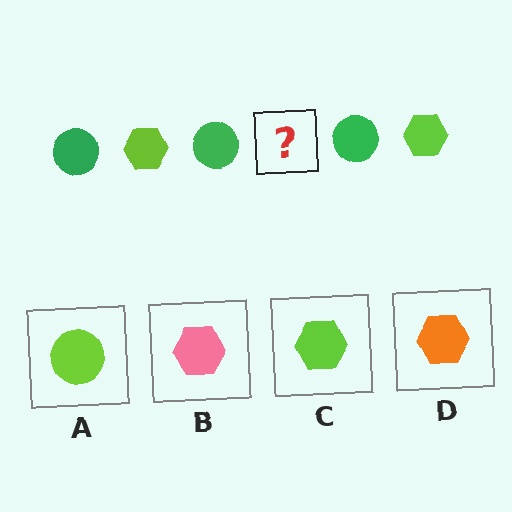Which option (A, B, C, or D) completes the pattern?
C.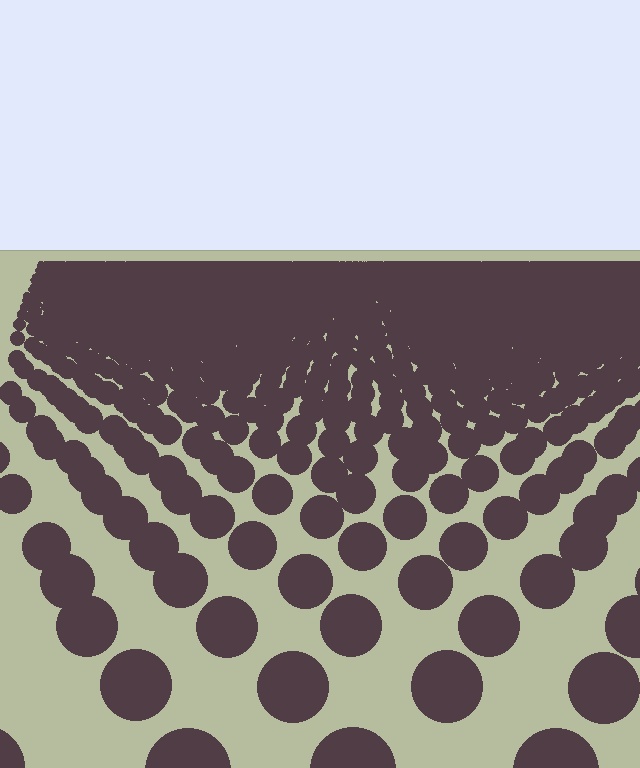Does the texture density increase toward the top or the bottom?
Density increases toward the top.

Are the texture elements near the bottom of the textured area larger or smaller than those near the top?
Larger. Near the bottom, elements are closer to the viewer and appear at a bigger on-screen size.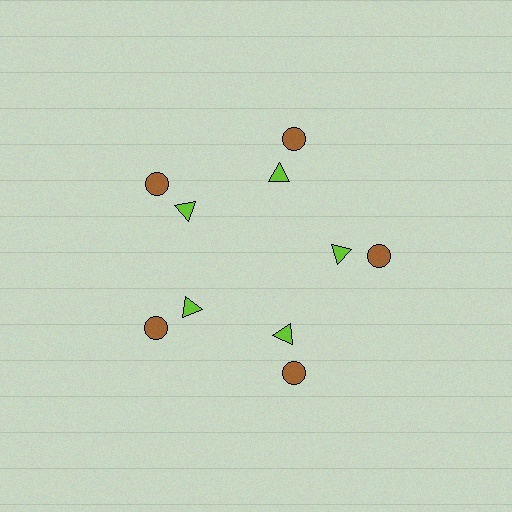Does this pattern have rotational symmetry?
Yes, this pattern has 5-fold rotational symmetry. It looks the same after rotating 72 degrees around the center.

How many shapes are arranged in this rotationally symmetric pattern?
There are 10 shapes, arranged in 5 groups of 2.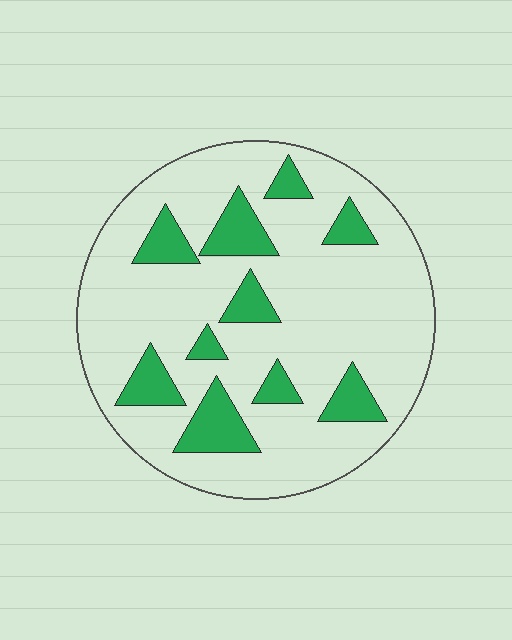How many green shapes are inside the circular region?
10.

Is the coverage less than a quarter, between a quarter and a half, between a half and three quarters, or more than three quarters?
Less than a quarter.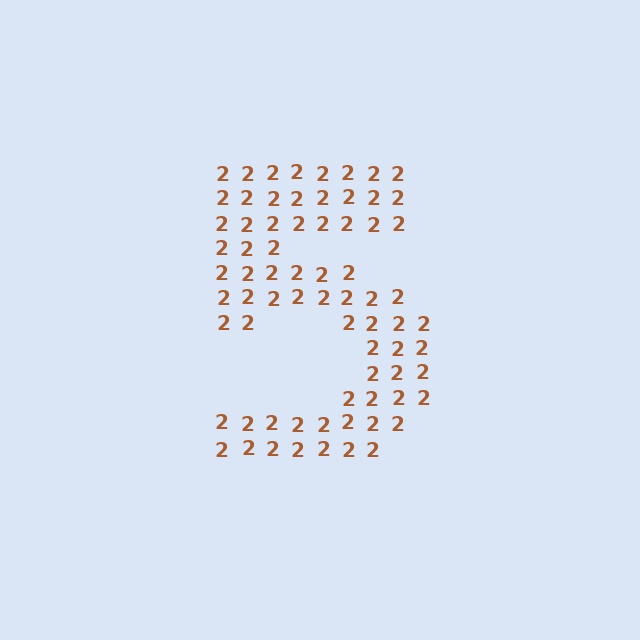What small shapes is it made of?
It is made of small digit 2's.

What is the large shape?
The large shape is the digit 5.